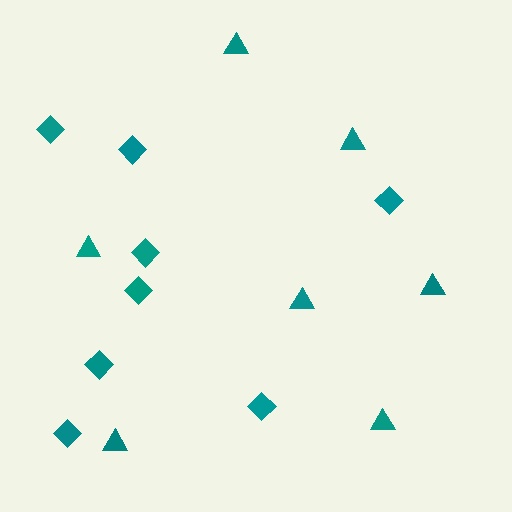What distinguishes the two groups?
There are 2 groups: one group of triangles (7) and one group of diamonds (8).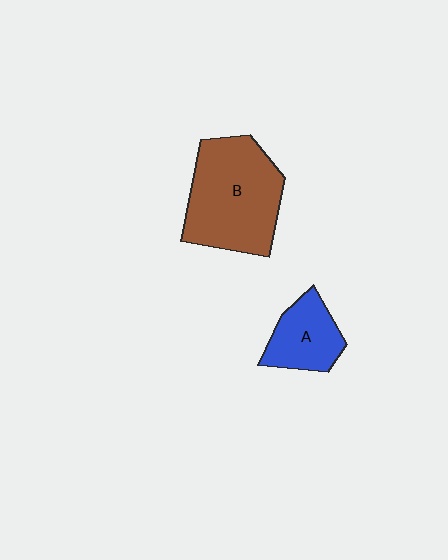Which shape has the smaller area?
Shape A (blue).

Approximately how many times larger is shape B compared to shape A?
Approximately 2.1 times.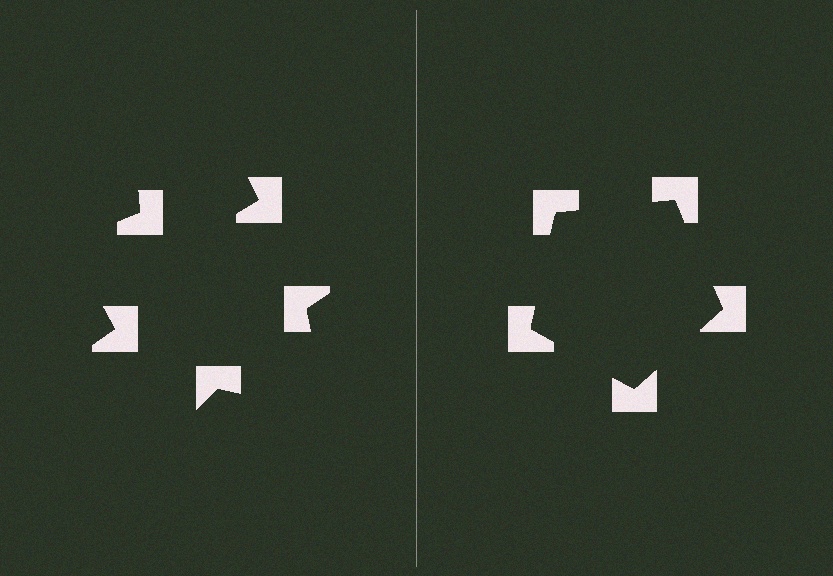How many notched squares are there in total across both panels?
10 — 5 on each side.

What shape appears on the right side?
An illusory pentagon.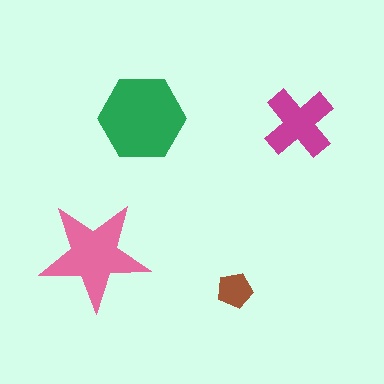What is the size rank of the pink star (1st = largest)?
2nd.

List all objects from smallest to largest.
The brown pentagon, the magenta cross, the pink star, the green hexagon.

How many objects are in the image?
There are 4 objects in the image.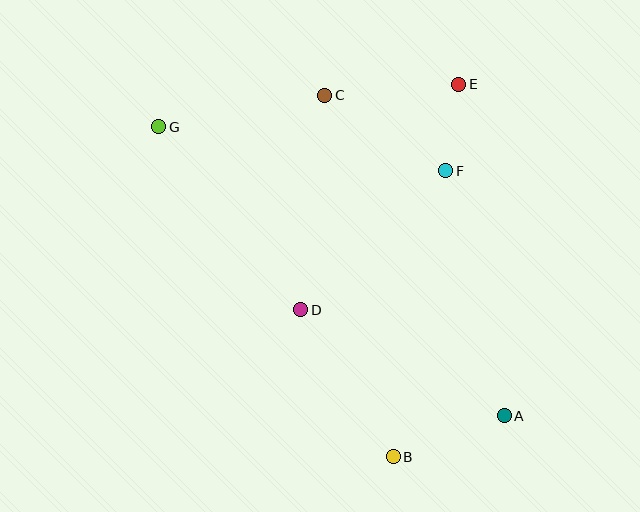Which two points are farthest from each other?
Points A and G are farthest from each other.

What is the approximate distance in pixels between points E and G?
The distance between E and G is approximately 303 pixels.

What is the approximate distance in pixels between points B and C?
The distance between B and C is approximately 368 pixels.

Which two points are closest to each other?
Points E and F are closest to each other.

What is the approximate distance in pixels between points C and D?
The distance between C and D is approximately 216 pixels.